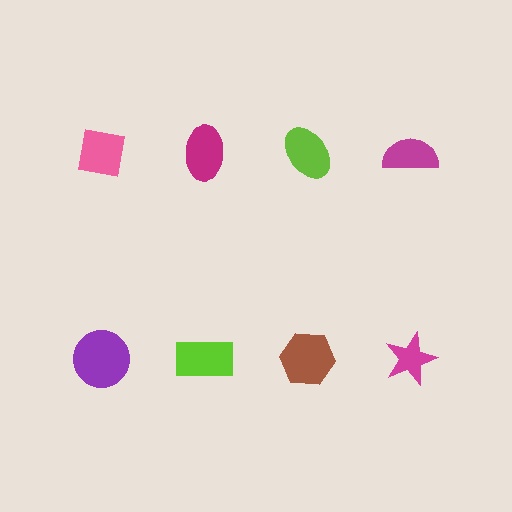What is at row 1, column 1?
A pink square.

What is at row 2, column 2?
A lime rectangle.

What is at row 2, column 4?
A magenta star.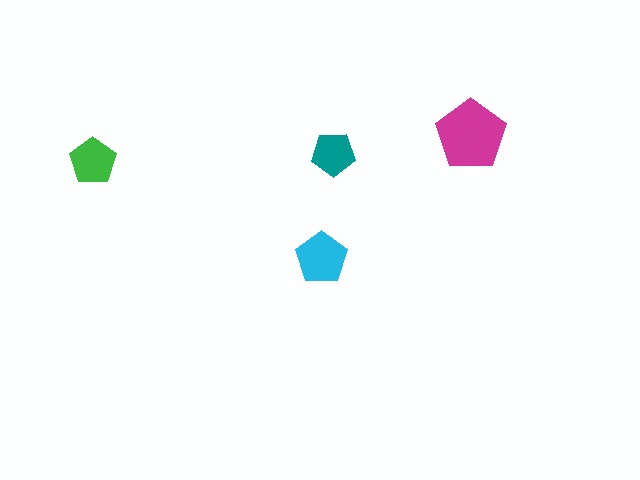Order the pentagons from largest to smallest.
the magenta one, the cyan one, the green one, the teal one.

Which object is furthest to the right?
The magenta pentagon is rightmost.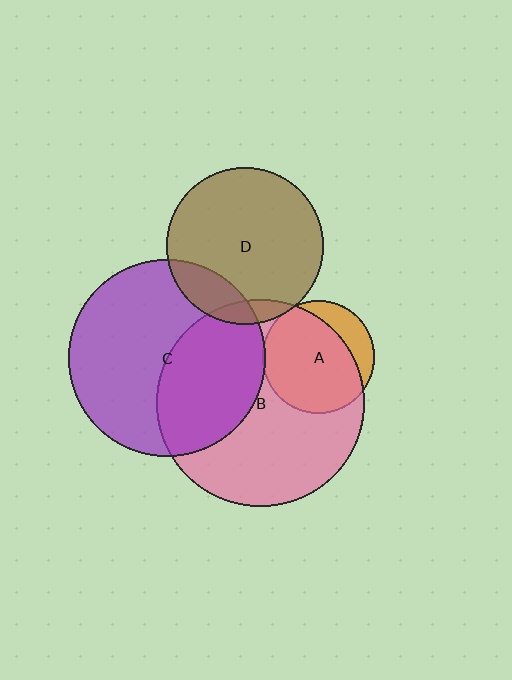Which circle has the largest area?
Circle B (pink).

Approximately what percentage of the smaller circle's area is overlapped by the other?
Approximately 10%.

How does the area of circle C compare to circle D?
Approximately 1.6 times.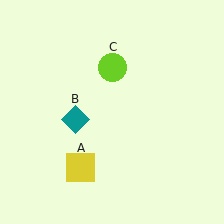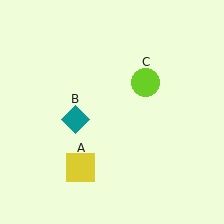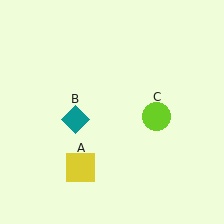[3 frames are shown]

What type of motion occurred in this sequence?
The lime circle (object C) rotated clockwise around the center of the scene.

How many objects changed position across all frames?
1 object changed position: lime circle (object C).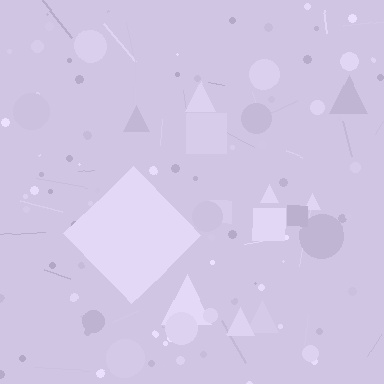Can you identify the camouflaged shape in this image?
The camouflaged shape is a diamond.